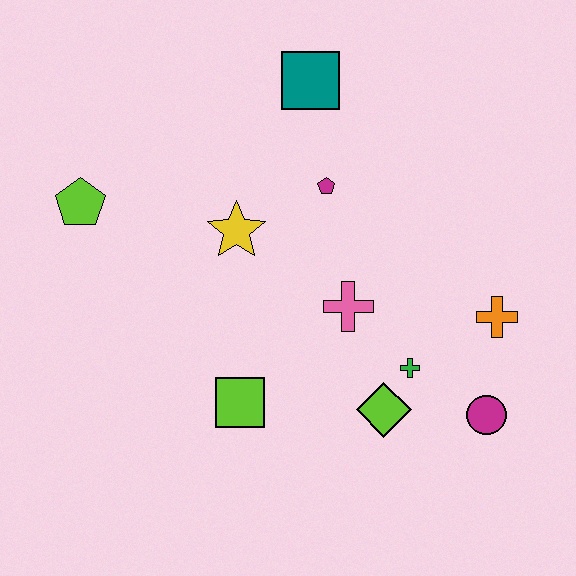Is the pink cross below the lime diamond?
No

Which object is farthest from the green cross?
The lime pentagon is farthest from the green cross.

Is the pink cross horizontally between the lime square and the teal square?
No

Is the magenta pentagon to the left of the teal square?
No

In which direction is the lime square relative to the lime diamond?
The lime square is to the left of the lime diamond.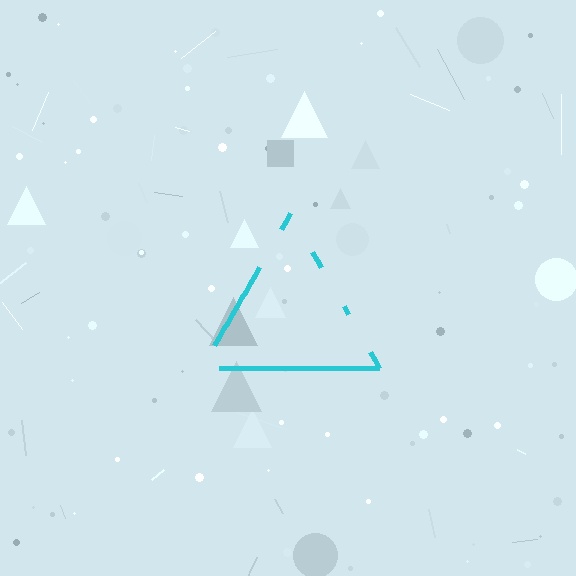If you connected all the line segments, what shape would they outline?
They would outline a triangle.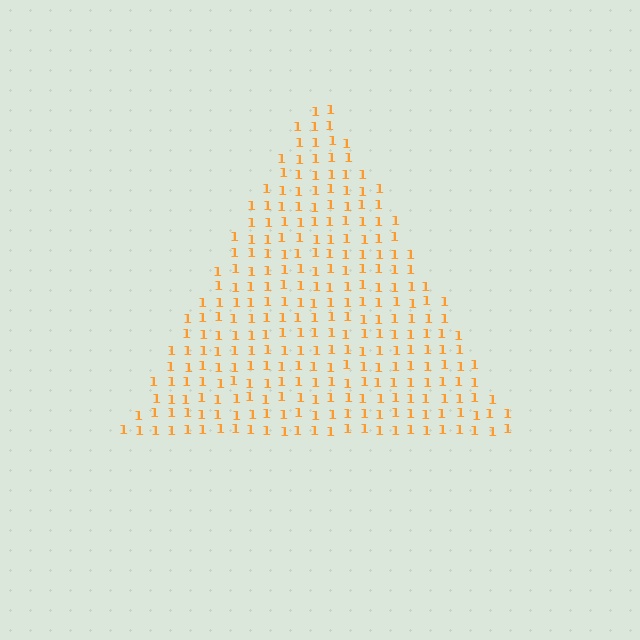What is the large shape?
The large shape is a triangle.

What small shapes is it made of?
It is made of small digit 1's.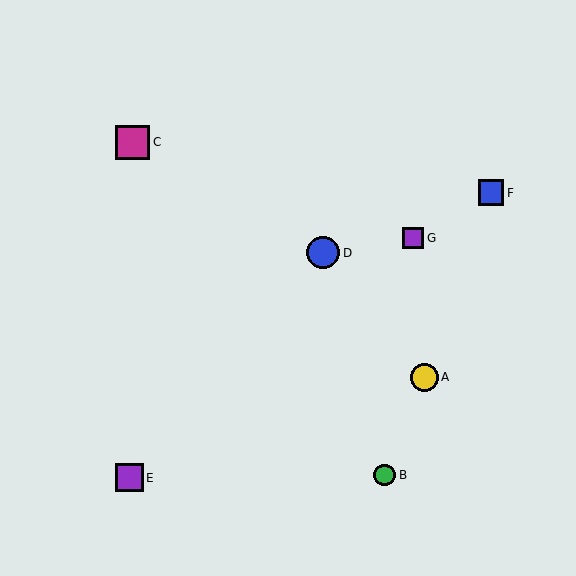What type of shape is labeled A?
Shape A is a yellow circle.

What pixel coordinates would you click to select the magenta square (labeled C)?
Click at (133, 142) to select the magenta square C.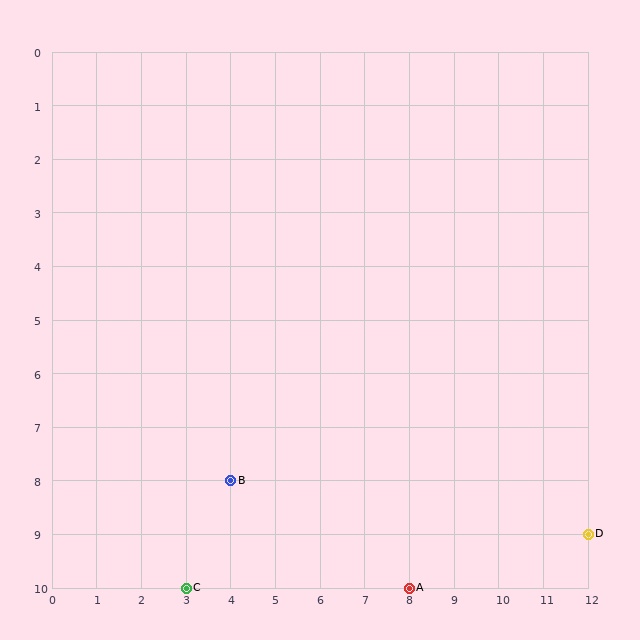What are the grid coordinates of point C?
Point C is at grid coordinates (3, 10).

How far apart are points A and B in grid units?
Points A and B are 4 columns and 2 rows apart (about 4.5 grid units diagonally).